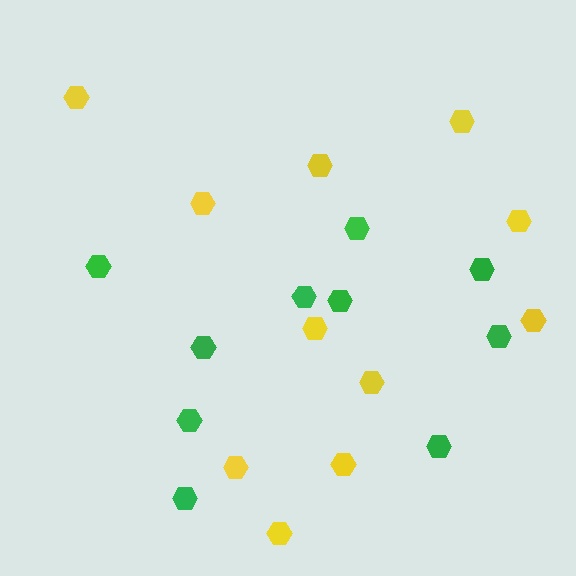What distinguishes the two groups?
There are 2 groups: one group of green hexagons (10) and one group of yellow hexagons (11).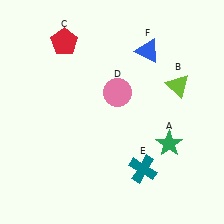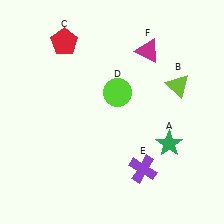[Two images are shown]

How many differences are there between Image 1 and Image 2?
There are 3 differences between the two images.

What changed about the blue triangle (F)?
In Image 1, F is blue. In Image 2, it changed to magenta.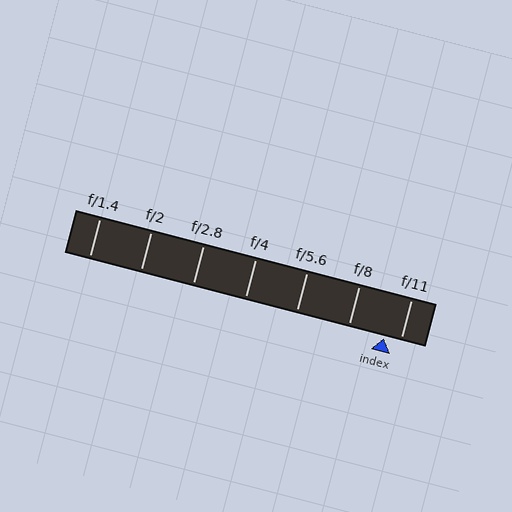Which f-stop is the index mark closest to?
The index mark is closest to f/11.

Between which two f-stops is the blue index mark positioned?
The index mark is between f/8 and f/11.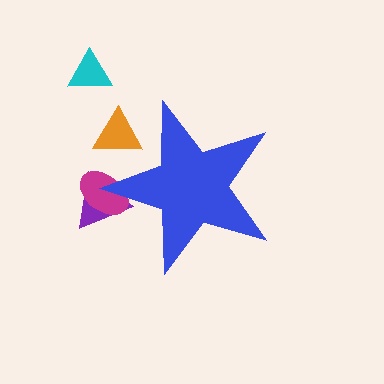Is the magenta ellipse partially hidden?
Yes, the magenta ellipse is partially hidden behind the blue star.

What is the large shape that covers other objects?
A blue star.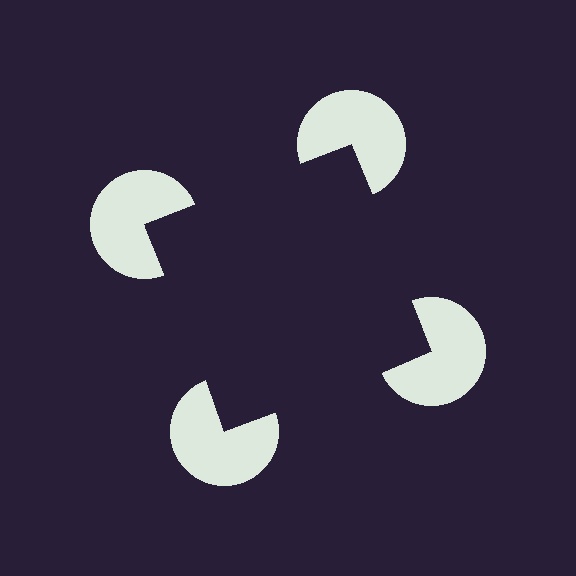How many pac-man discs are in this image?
There are 4 — one at each vertex of the illusory square.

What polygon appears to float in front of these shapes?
An illusory square — its edges are inferred from the aligned wedge cuts in the pac-man discs, not physically drawn.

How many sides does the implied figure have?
4 sides.